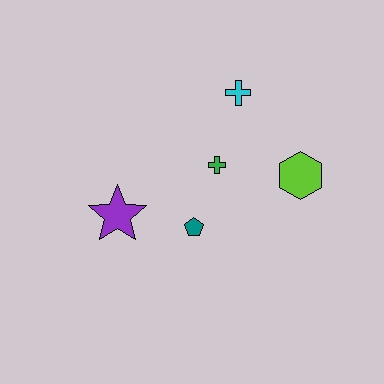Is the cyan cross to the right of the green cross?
Yes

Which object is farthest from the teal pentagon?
The cyan cross is farthest from the teal pentagon.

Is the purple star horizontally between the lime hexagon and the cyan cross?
No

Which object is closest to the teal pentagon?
The green cross is closest to the teal pentagon.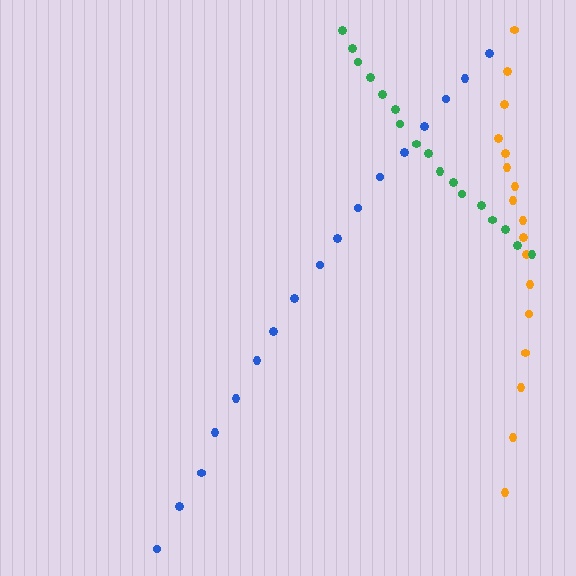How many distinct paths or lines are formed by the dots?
There are 3 distinct paths.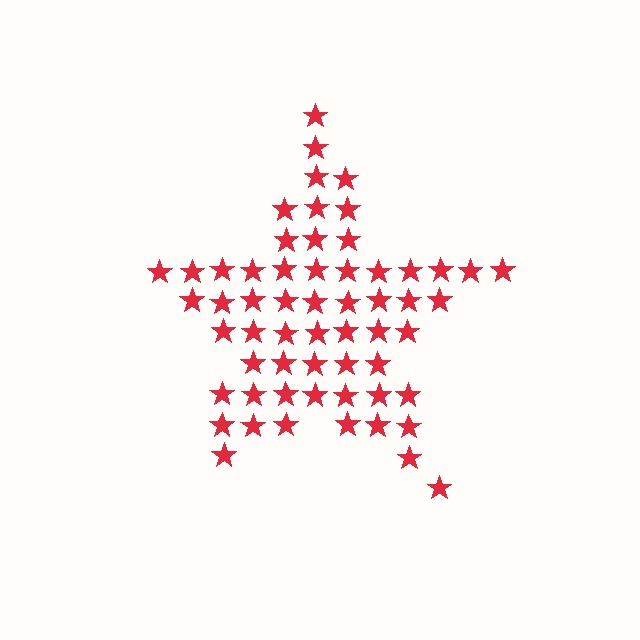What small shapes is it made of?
It is made of small stars.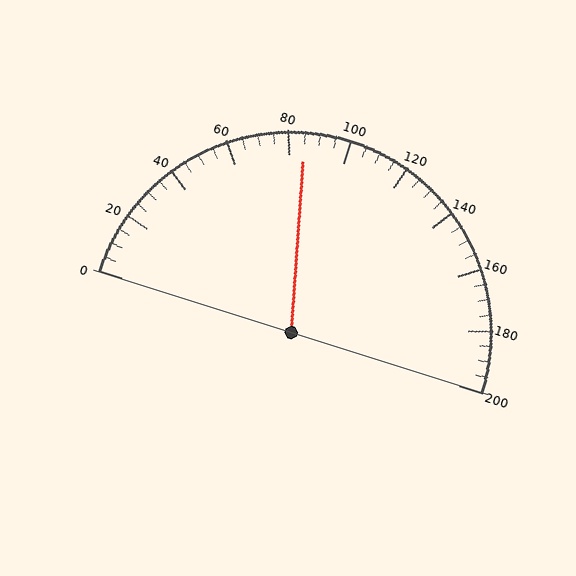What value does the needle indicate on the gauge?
The needle indicates approximately 85.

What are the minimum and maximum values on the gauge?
The gauge ranges from 0 to 200.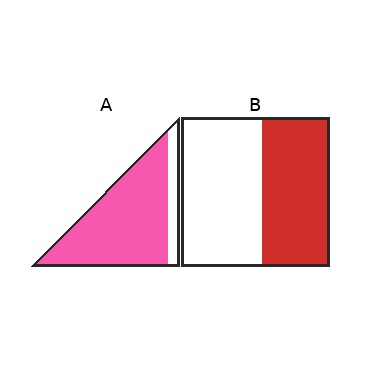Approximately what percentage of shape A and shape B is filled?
A is approximately 85% and B is approximately 45%.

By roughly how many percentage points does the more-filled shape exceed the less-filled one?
By roughly 40 percentage points (A over B).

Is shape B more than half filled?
No.